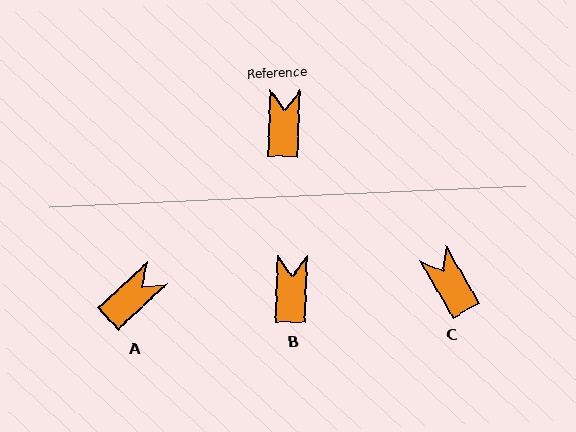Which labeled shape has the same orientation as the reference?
B.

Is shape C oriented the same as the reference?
No, it is off by about 32 degrees.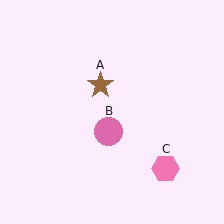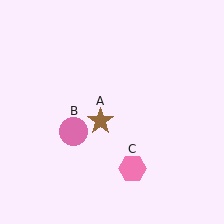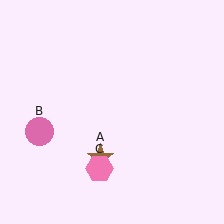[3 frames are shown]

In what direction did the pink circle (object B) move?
The pink circle (object B) moved left.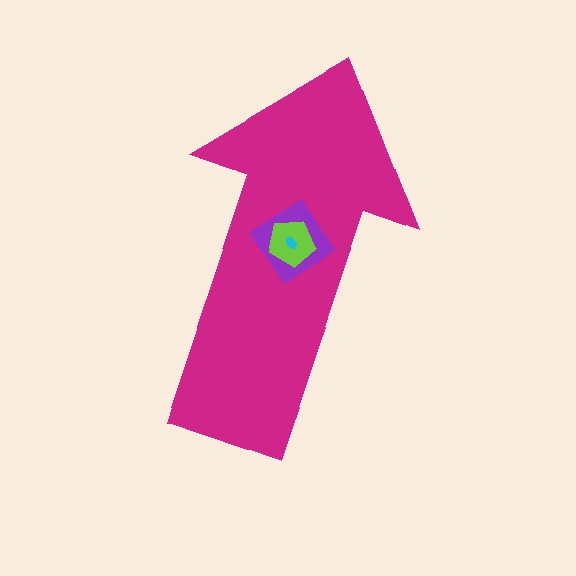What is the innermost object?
The cyan ellipse.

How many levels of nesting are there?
4.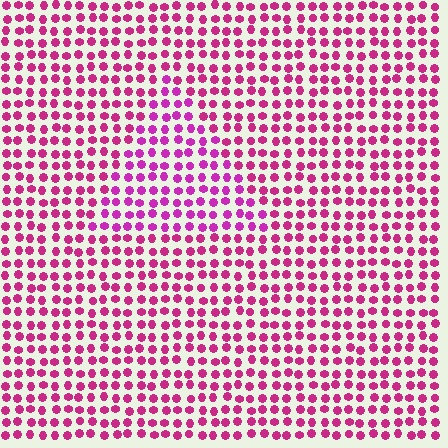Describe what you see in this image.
The image is filled with small magenta elements in a uniform arrangement. A triangle-shaped region is visible where the elements are tinted to a slightly different hue, forming a subtle color boundary.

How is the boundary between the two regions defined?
The boundary is defined purely by a slight shift in hue (about 19 degrees). Spacing, size, and orientation are identical on both sides.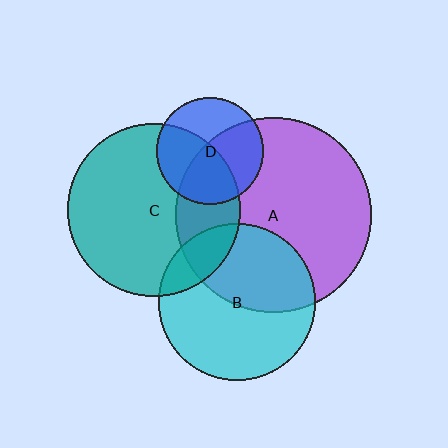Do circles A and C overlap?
Yes.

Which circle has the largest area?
Circle A (purple).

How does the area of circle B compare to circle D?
Approximately 2.2 times.